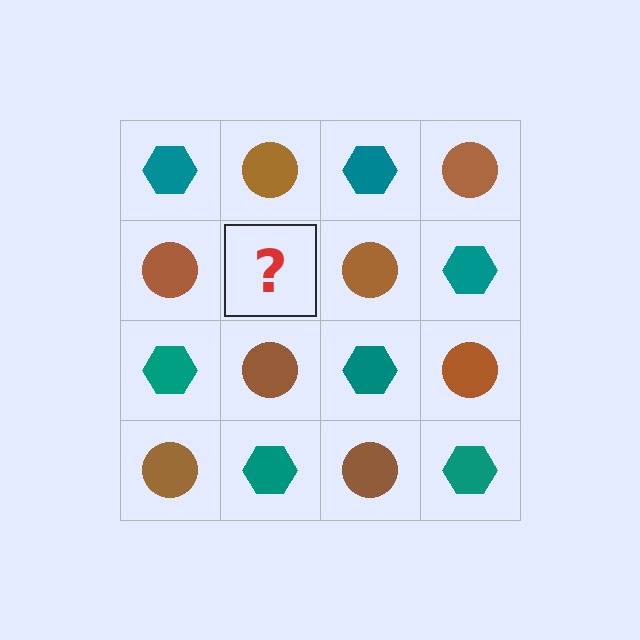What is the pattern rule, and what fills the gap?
The rule is that it alternates teal hexagon and brown circle in a checkerboard pattern. The gap should be filled with a teal hexagon.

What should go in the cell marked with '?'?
The missing cell should contain a teal hexagon.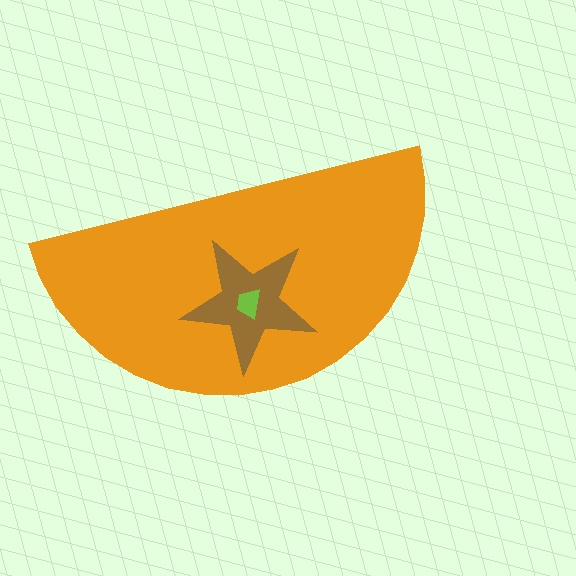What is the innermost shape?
The lime trapezoid.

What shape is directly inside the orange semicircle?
The brown star.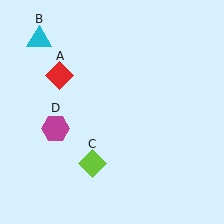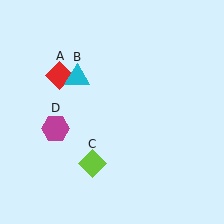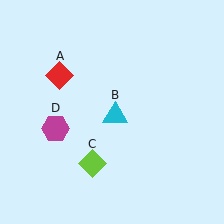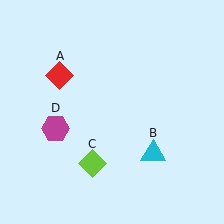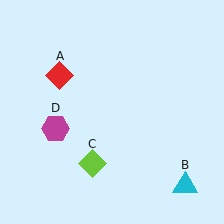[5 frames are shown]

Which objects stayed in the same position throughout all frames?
Red diamond (object A) and lime diamond (object C) and magenta hexagon (object D) remained stationary.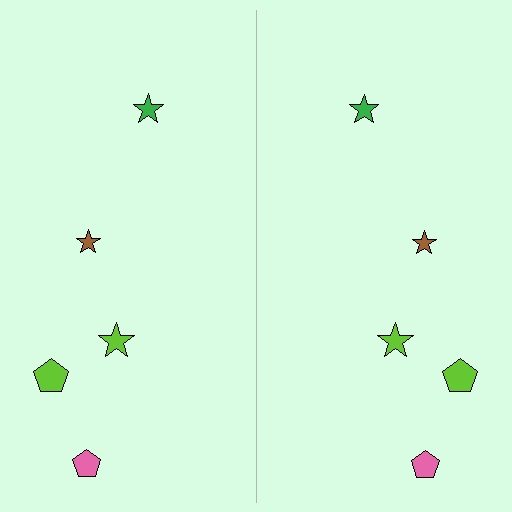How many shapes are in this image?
There are 10 shapes in this image.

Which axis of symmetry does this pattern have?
The pattern has a vertical axis of symmetry running through the center of the image.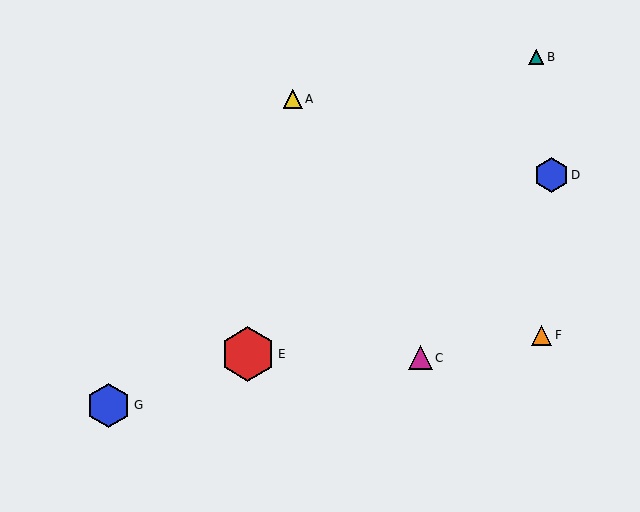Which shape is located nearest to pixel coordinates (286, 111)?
The yellow triangle (labeled A) at (293, 99) is nearest to that location.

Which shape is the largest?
The red hexagon (labeled E) is the largest.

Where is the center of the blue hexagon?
The center of the blue hexagon is at (551, 175).